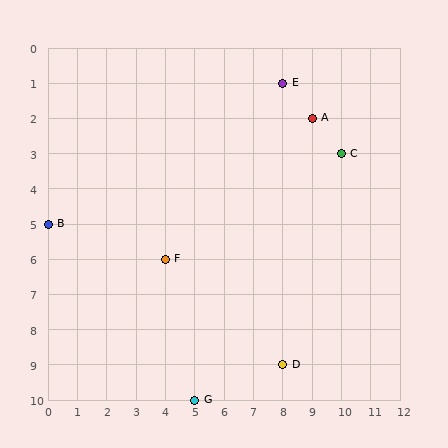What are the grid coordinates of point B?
Point B is at grid coordinates (0, 5).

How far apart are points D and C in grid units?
Points D and C are 2 columns and 6 rows apart (about 6.3 grid units diagonally).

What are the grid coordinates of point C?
Point C is at grid coordinates (10, 3).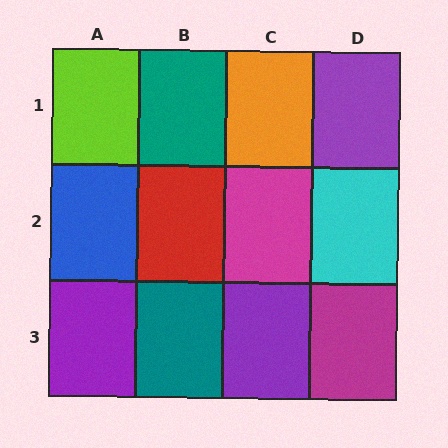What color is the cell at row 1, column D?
Purple.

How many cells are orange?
1 cell is orange.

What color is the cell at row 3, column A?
Purple.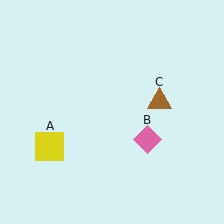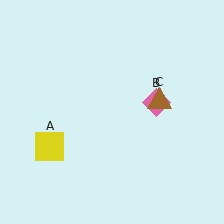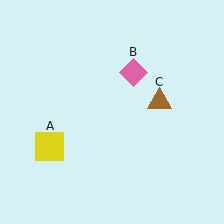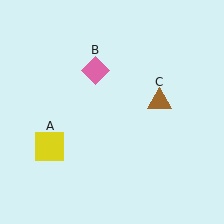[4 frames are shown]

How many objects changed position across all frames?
1 object changed position: pink diamond (object B).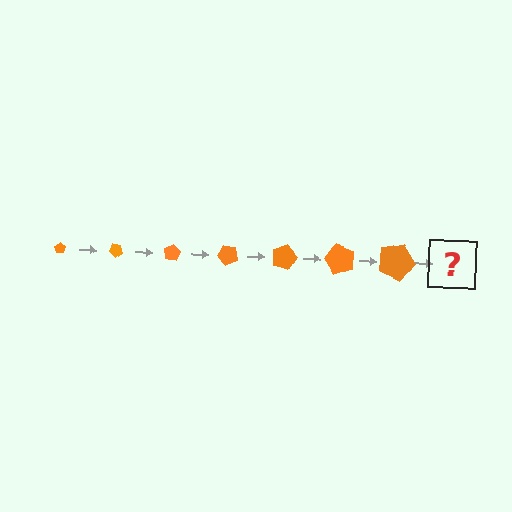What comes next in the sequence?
The next element should be a pentagon, larger than the previous one and rotated 280 degrees from the start.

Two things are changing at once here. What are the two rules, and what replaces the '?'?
The two rules are that the pentagon grows larger each step and it rotates 40 degrees each step. The '?' should be a pentagon, larger than the previous one and rotated 280 degrees from the start.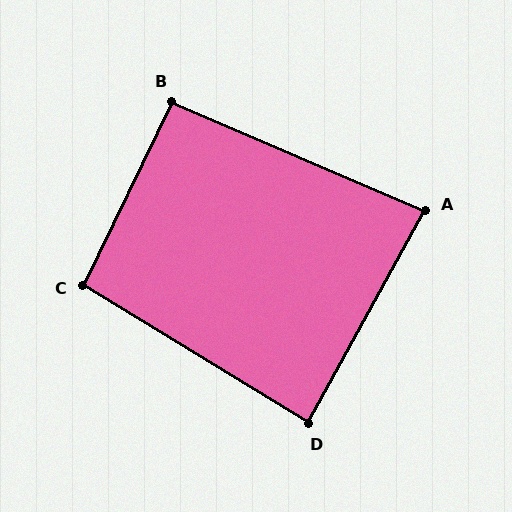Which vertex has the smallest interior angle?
A, at approximately 84 degrees.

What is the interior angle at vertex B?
Approximately 93 degrees (approximately right).